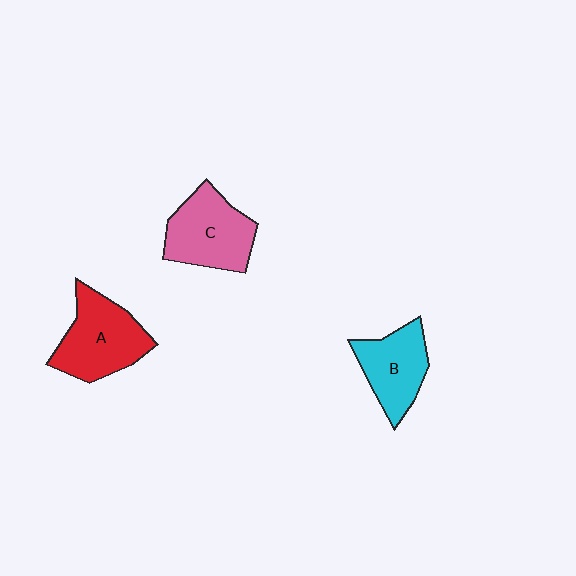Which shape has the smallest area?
Shape B (cyan).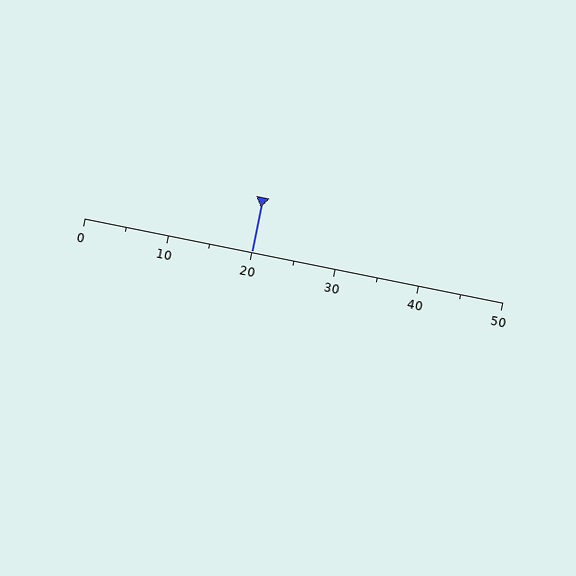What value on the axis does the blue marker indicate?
The marker indicates approximately 20.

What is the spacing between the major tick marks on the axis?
The major ticks are spaced 10 apart.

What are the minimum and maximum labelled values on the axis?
The axis runs from 0 to 50.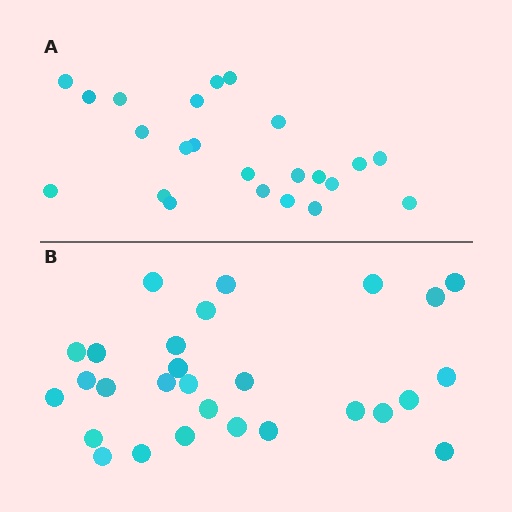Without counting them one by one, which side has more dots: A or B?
Region B (the bottom region) has more dots.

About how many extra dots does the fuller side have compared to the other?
Region B has about 5 more dots than region A.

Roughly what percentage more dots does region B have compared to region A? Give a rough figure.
About 20% more.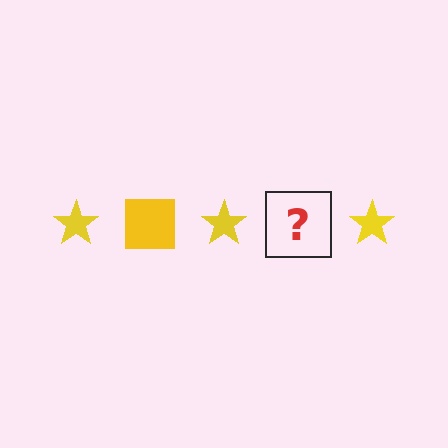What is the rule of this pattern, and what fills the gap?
The rule is that the pattern cycles through star, square shapes in yellow. The gap should be filled with a yellow square.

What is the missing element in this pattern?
The missing element is a yellow square.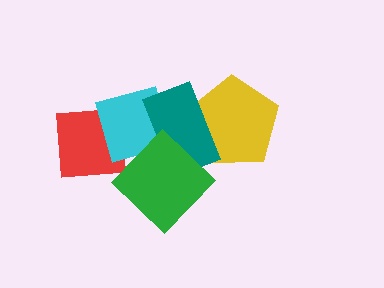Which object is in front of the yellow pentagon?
The teal rectangle is in front of the yellow pentagon.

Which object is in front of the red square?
The cyan diamond is in front of the red square.